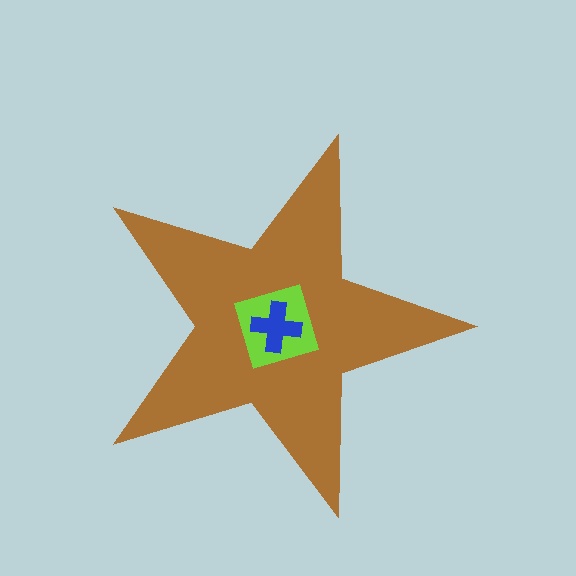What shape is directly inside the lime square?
The blue cross.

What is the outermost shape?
The brown star.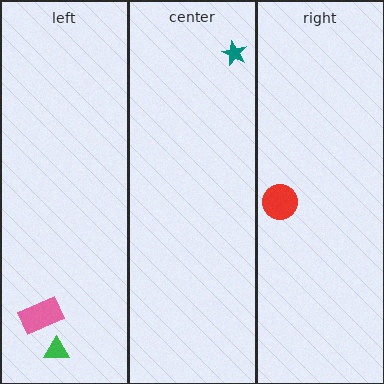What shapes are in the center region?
The teal star.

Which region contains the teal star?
The center region.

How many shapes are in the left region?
2.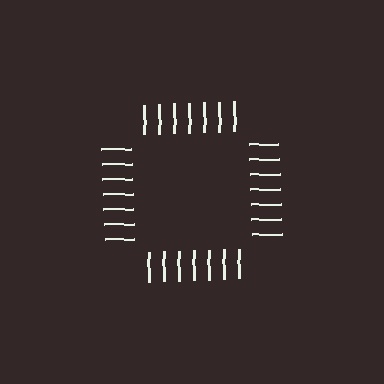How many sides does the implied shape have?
4 sides — the line-ends trace a square.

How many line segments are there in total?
28 — 7 along each of the 4 edges.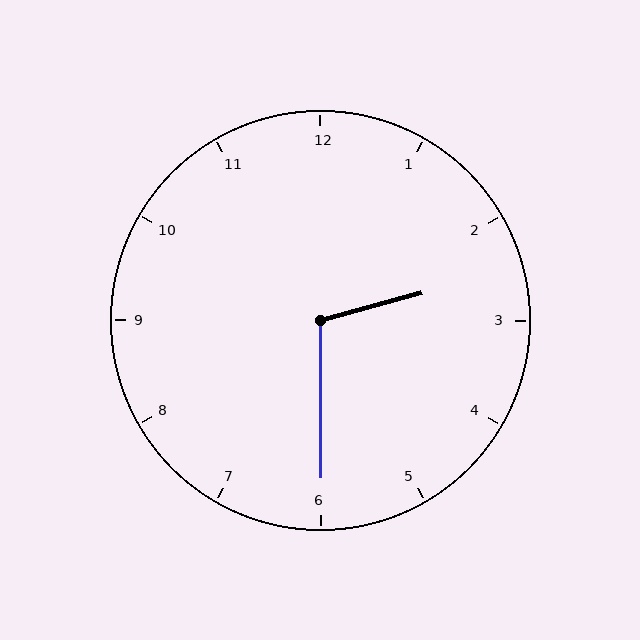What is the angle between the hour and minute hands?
Approximately 105 degrees.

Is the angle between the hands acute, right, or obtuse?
It is obtuse.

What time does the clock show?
2:30.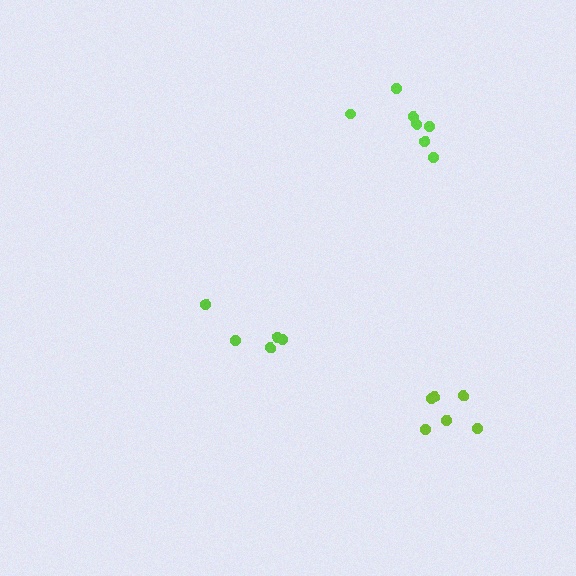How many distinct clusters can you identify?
There are 3 distinct clusters.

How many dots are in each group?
Group 1: 5 dots, Group 2: 7 dots, Group 3: 6 dots (18 total).